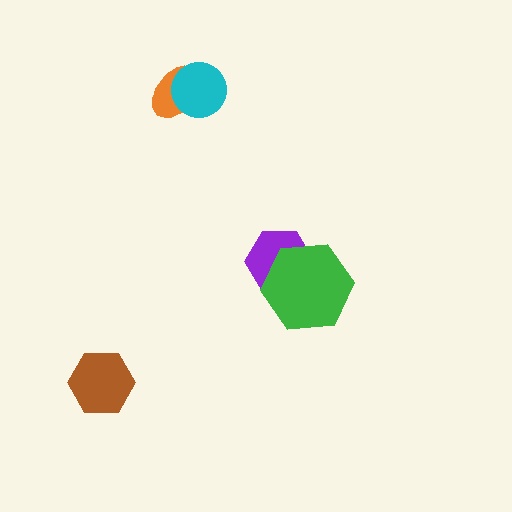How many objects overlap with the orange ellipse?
1 object overlaps with the orange ellipse.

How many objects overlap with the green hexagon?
1 object overlaps with the green hexagon.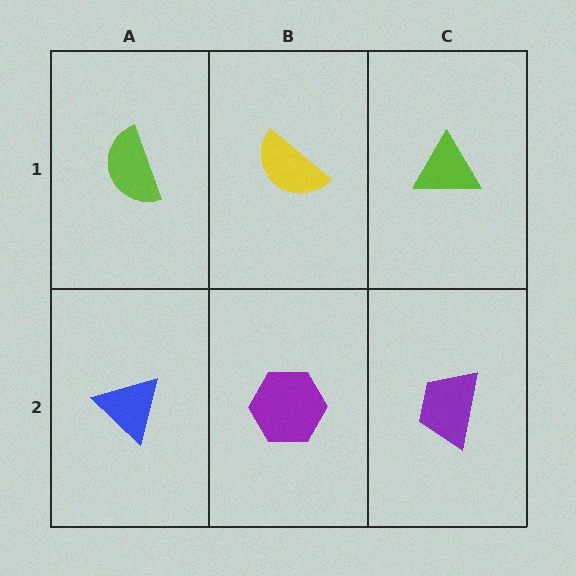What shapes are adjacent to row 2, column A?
A lime semicircle (row 1, column A), a purple hexagon (row 2, column B).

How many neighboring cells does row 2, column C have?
2.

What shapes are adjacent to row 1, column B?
A purple hexagon (row 2, column B), a lime semicircle (row 1, column A), a lime triangle (row 1, column C).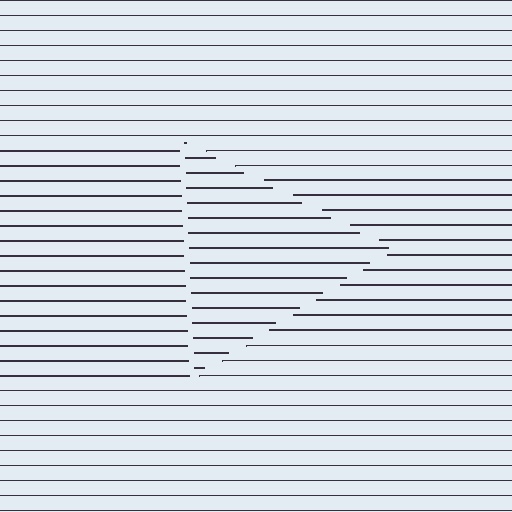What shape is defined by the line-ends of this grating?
An illusory triangle. The interior of the shape contains the same grating, shifted by half a period — the contour is defined by the phase discontinuity where line-ends from the inner and outer gratings abut.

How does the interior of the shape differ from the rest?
The interior of the shape contains the same grating, shifted by half a period — the contour is defined by the phase discontinuity where line-ends from the inner and outer gratings abut.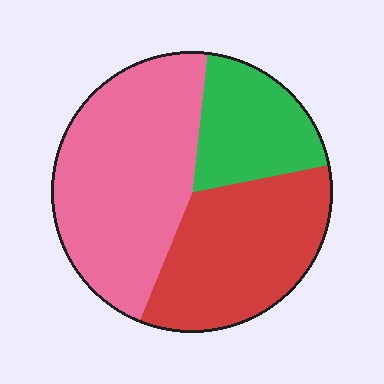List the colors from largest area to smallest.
From largest to smallest: pink, red, green.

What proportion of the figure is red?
Red takes up about one third (1/3) of the figure.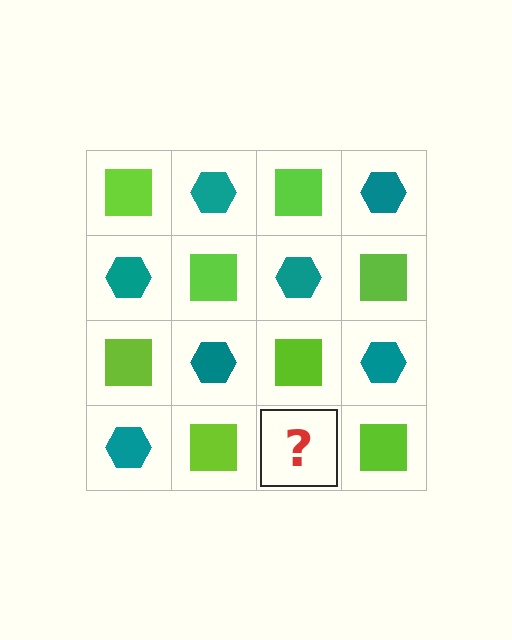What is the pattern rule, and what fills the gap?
The rule is that it alternates lime square and teal hexagon in a checkerboard pattern. The gap should be filled with a teal hexagon.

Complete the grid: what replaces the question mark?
The question mark should be replaced with a teal hexagon.